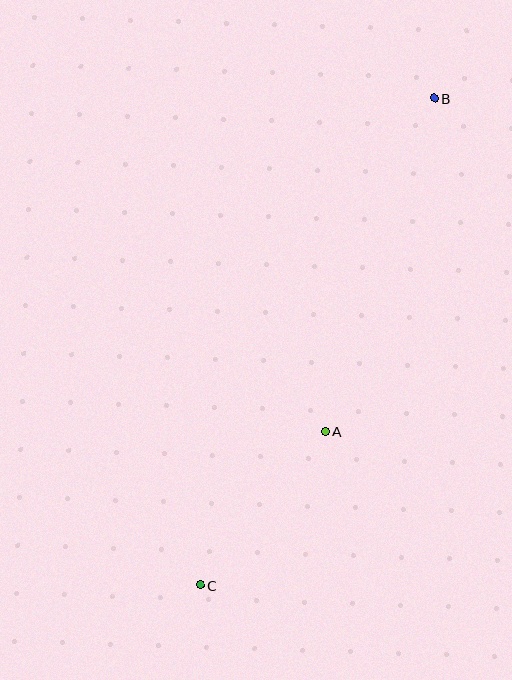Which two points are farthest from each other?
Points B and C are farthest from each other.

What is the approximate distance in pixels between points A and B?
The distance between A and B is approximately 350 pixels.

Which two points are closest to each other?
Points A and C are closest to each other.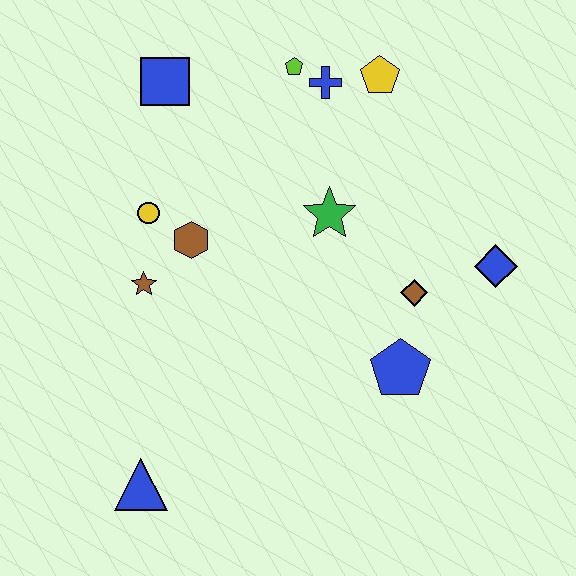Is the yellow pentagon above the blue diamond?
Yes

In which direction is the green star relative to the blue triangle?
The green star is above the blue triangle.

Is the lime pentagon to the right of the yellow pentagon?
No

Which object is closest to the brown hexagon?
The yellow circle is closest to the brown hexagon.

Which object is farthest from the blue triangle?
The yellow pentagon is farthest from the blue triangle.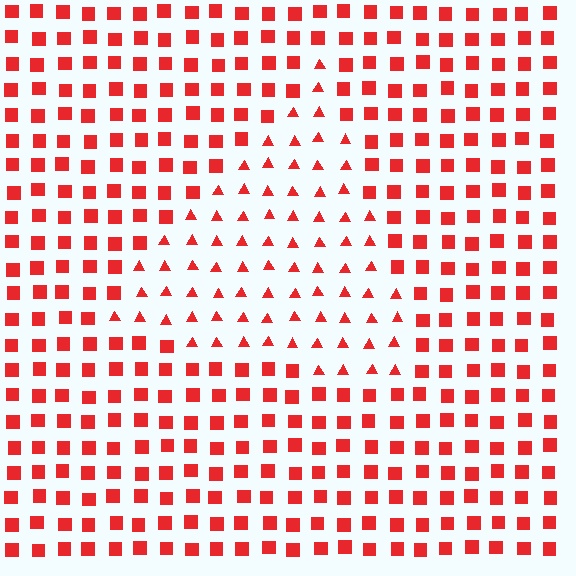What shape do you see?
I see a triangle.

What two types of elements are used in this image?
The image uses triangles inside the triangle region and squares outside it.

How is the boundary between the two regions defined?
The boundary is defined by a change in element shape: triangles inside vs. squares outside. All elements share the same color and spacing.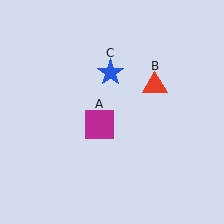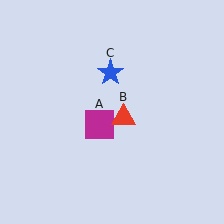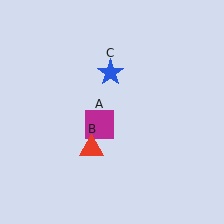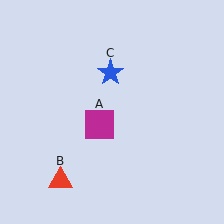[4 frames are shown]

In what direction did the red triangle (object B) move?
The red triangle (object B) moved down and to the left.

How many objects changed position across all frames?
1 object changed position: red triangle (object B).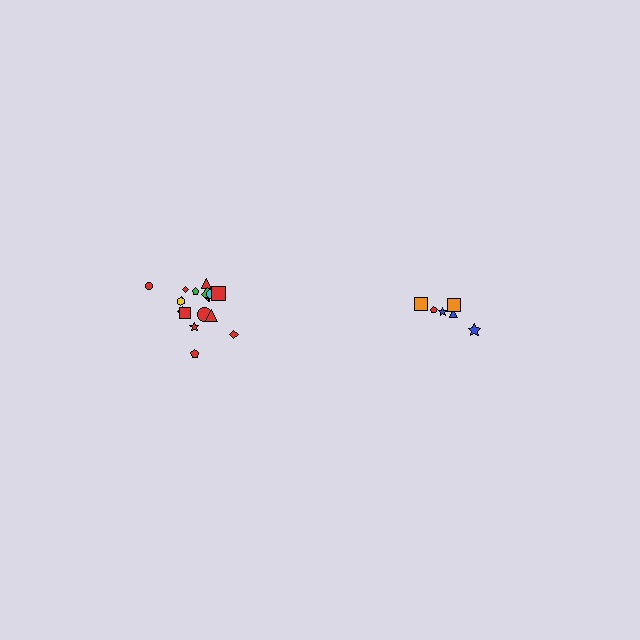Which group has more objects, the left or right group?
The left group.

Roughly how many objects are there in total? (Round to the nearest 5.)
Roughly 25 objects in total.